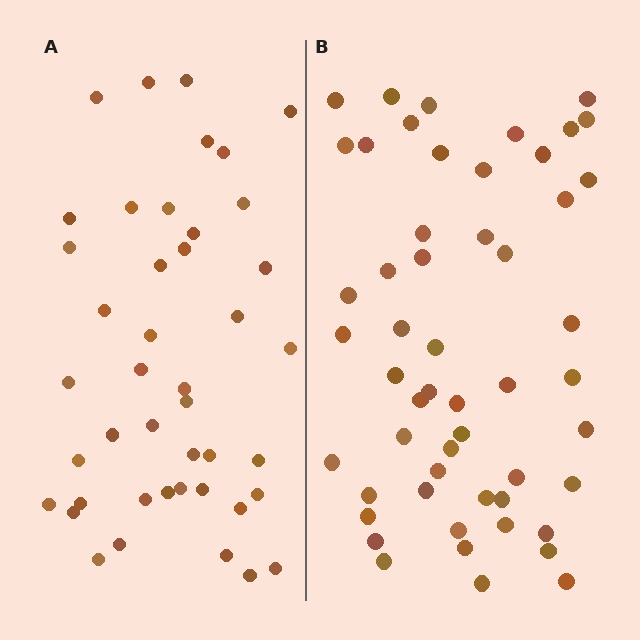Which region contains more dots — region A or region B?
Region B (the right region) has more dots.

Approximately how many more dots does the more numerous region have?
Region B has roughly 10 or so more dots than region A.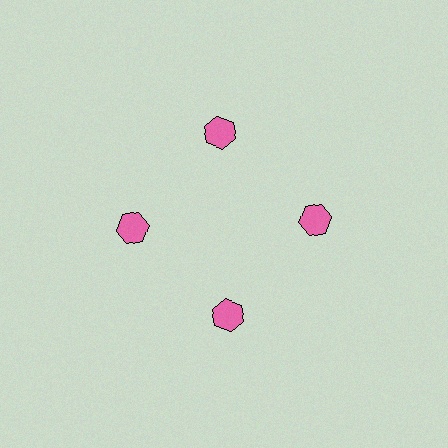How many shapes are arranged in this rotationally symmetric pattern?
There are 4 shapes, arranged in 4 groups of 1.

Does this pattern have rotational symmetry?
Yes, this pattern has 4-fold rotational symmetry. It looks the same after rotating 90 degrees around the center.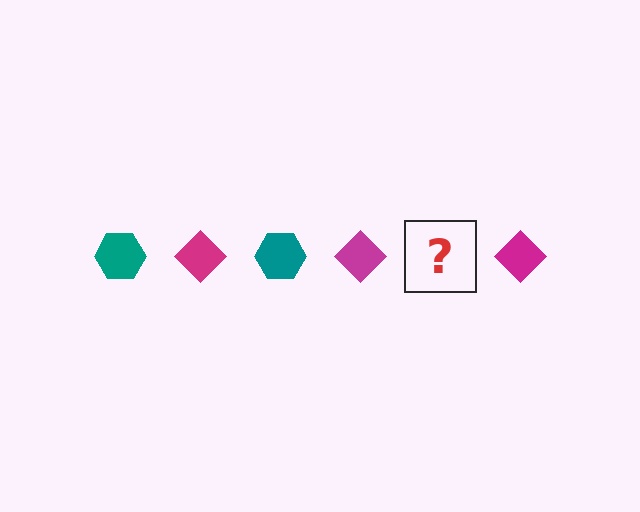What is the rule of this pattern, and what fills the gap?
The rule is that the pattern alternates between teal hexagon and magenta diamond. The gap should be filled with a teal hexagon.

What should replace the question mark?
The question mark should be replaced with a teal hexagon.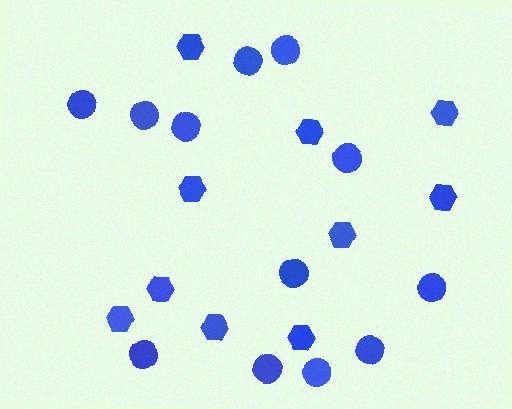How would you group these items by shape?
There are 2 groups: one group of hexagons (10) and one group of circles (12).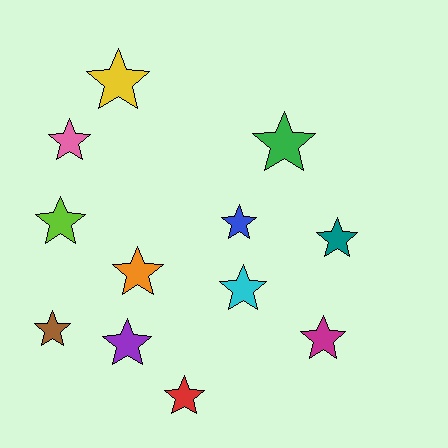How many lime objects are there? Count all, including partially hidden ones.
There is 1 lime object.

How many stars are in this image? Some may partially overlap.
There are 12 stars.